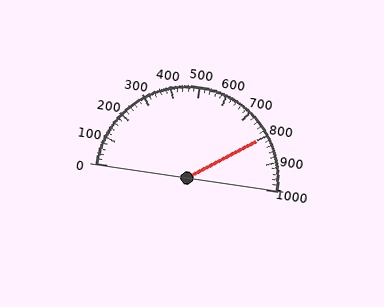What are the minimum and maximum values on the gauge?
The gauge ranges from 0 to 1000.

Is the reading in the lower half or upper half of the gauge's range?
The reading is in the upper half of the range (0 to 1000).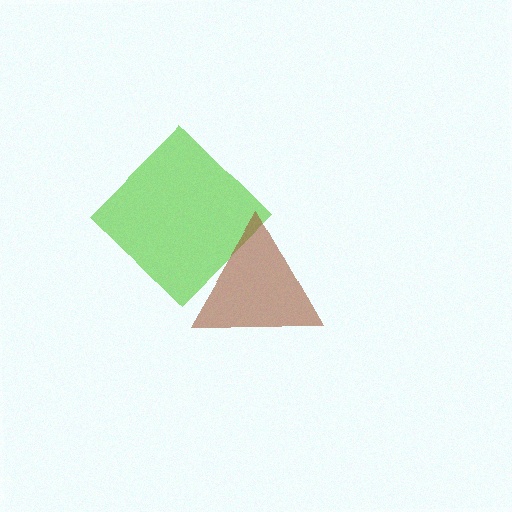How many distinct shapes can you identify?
There are 2 distinct shapes: a lime diamond, a brown triangle.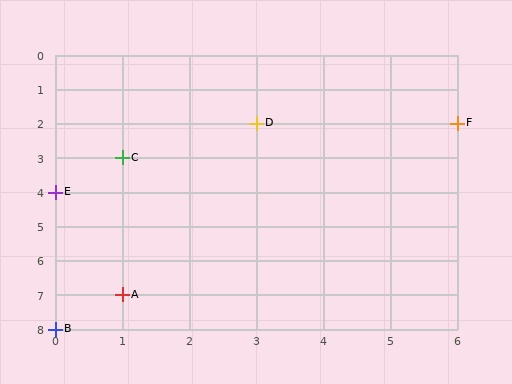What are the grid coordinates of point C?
Point C is at grid coordinates (1, 3).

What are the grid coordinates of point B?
Point B is at grid coordinates (0, 8).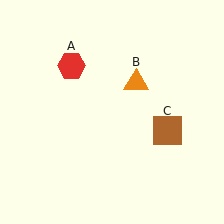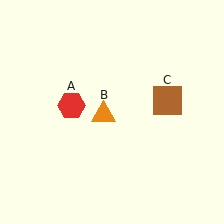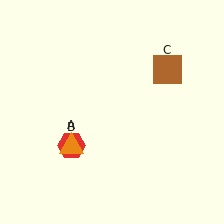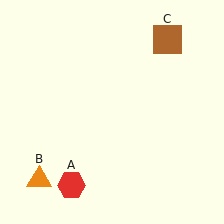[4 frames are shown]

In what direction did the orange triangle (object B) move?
The orange triangle (object B) moved down and to the left.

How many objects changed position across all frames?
3 objects changed position: red hexagon (object A), orange triangle (object B), brown square (object C).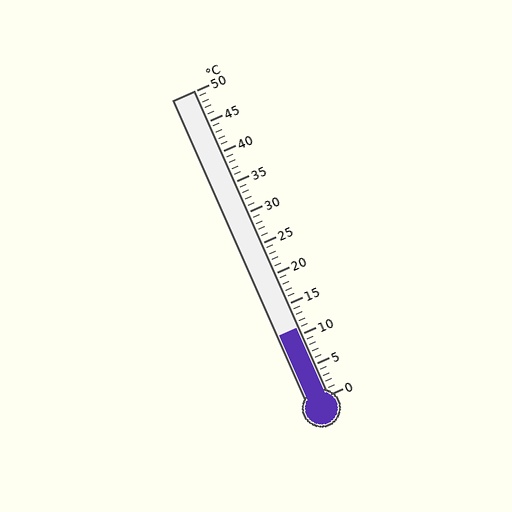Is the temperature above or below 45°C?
The temperature is below 45°C.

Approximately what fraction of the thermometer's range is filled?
The thermometer is filled to approximately 20% of its range.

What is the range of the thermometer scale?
The thermometer scale ranges from 0°C to 50°C.